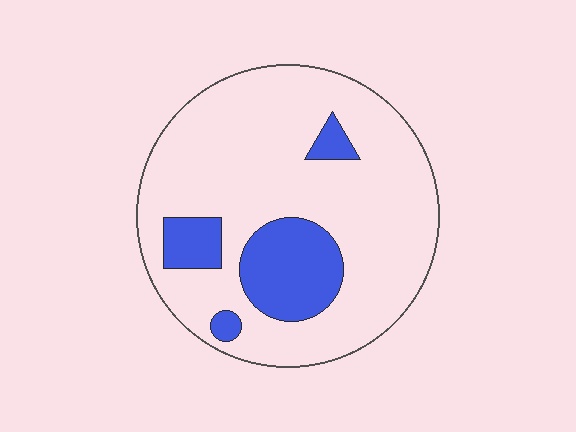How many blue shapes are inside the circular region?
4.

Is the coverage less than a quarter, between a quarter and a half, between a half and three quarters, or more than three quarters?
Less than a quarter.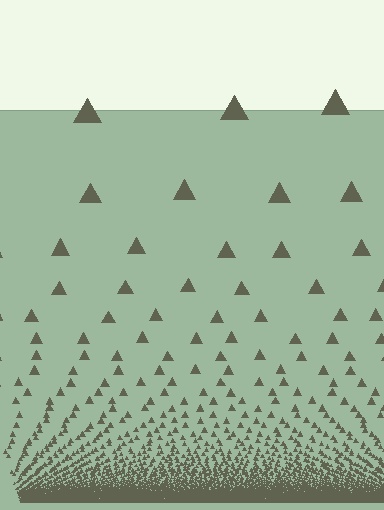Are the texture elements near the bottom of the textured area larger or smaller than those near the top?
Smaller. The gradient is inverted — elements near the bottom are smaller and denser.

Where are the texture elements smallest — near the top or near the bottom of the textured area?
Near the bottom.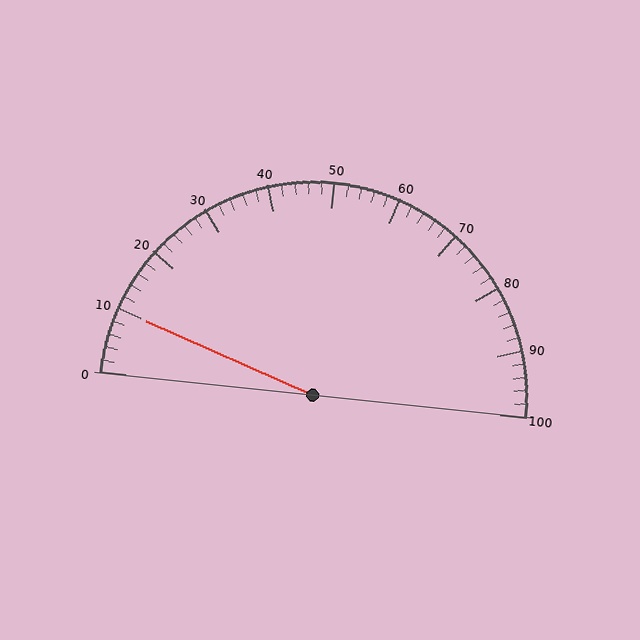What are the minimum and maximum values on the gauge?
The gauge ranges from 0 to 100.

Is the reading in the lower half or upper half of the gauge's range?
The reading is in the lower half of the range (0 to 100).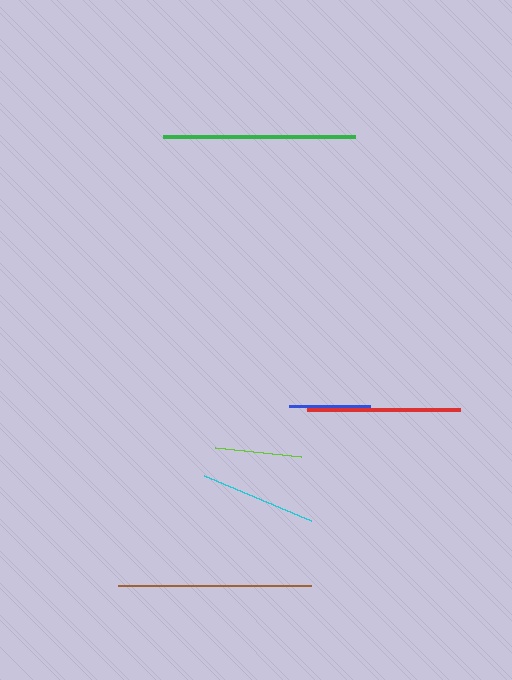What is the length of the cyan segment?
The cyan segment is approximately 116 pixels long.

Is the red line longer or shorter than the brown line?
The brown line is longer than the red line.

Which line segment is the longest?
The brown line is the longest at approximately 193 pixels.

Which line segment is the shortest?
The blue line is the shortest at approximately 81 pixels.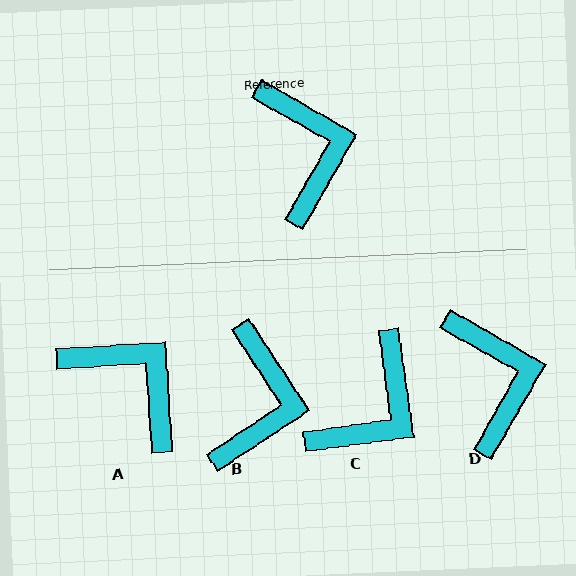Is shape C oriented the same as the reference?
No, it is off by about 52 degrees.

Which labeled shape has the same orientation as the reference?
D.